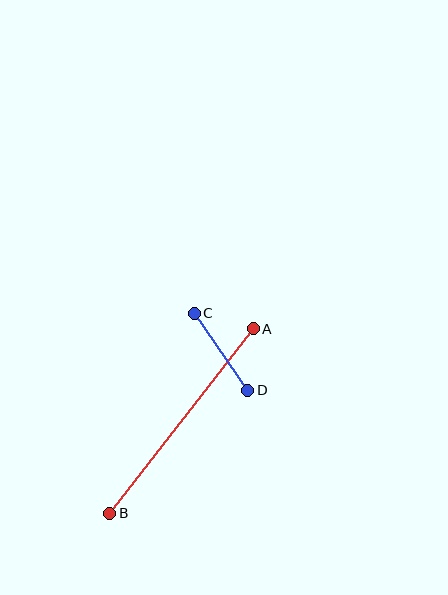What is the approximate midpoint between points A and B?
The midpoint is at approximately (182, 421) pixels.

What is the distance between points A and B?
The distance is approximately 234 pixels.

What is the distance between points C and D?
The distance is approximately 94 pixels.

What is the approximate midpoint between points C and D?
The midpoint is at approximately (221, 352) pixels.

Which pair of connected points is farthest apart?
Points A and B are farthest apart.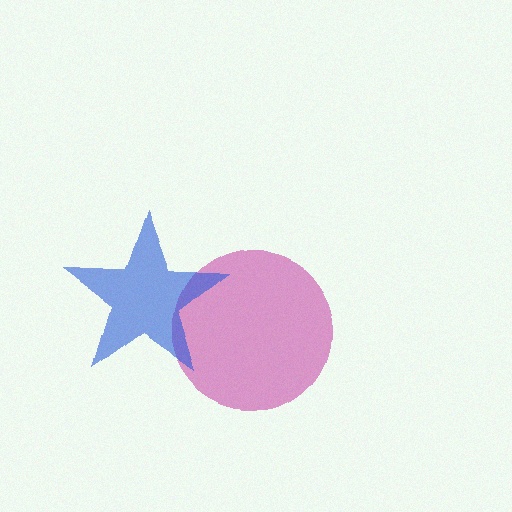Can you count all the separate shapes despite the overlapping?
Yes, there are 2 separate shapes.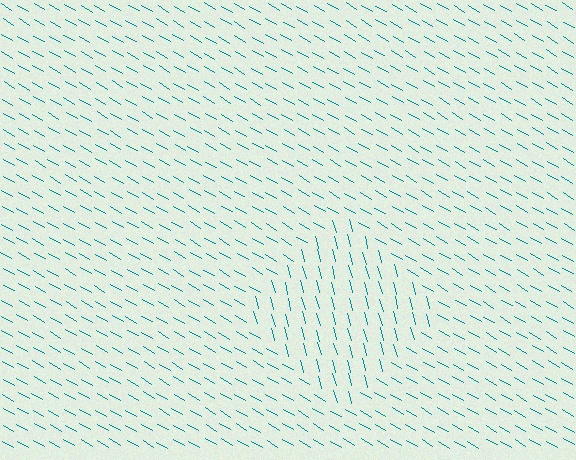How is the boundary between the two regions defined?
The boundary is defined purely by a change in line orientation (approximately 45 degrees difference). All lines are the same color and thickness.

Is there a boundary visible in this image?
Yes, there is a texture boundary formed by a change in line orientation.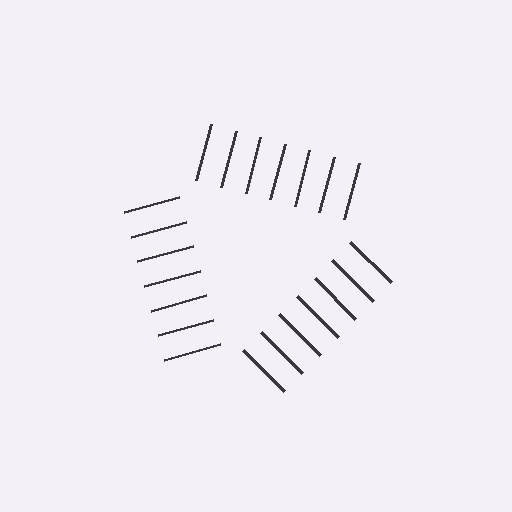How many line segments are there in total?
21 — 7 along each of the 3 edges.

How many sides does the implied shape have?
3 sides — the line-ends trace a triangle.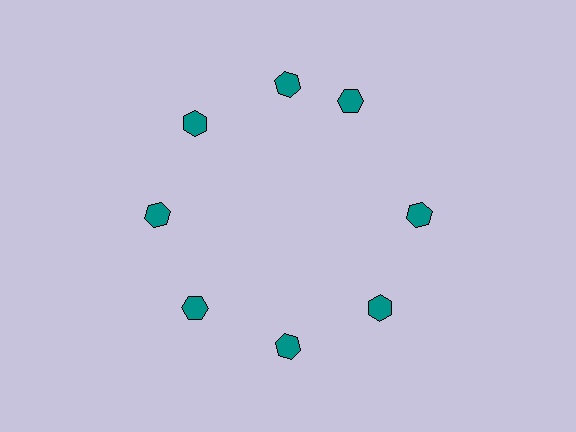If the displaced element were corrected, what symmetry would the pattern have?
It would have 8-fold rotational symmetry — the pattern would map onto itself every 45 degrees.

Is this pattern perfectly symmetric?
No. The 8 teal hexagons are arranged in a ring, but one element near the 2 o'clock position is rotated out of alignment along the ring, breaking the 8-fold rotational symmetry.